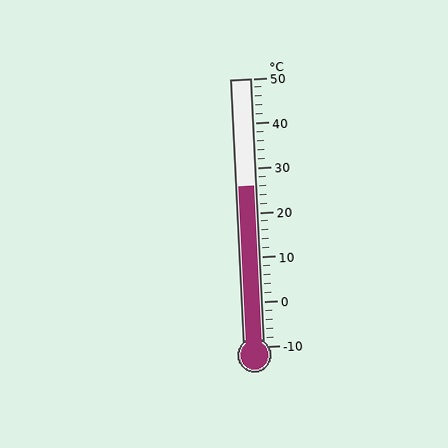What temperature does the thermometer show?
The thermometer shows approximately 26°C.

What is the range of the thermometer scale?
The thermometer scale ranges from -10°C to 50°C.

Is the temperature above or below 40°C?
The temperature is below 40°C.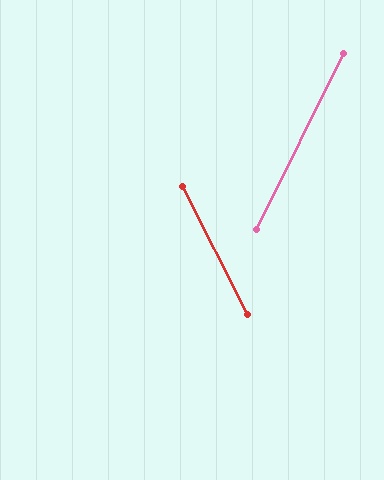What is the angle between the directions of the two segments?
Approximately 53 degrees.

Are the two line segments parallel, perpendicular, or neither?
Neither parallel nor perpendicular — they differ by about 53°.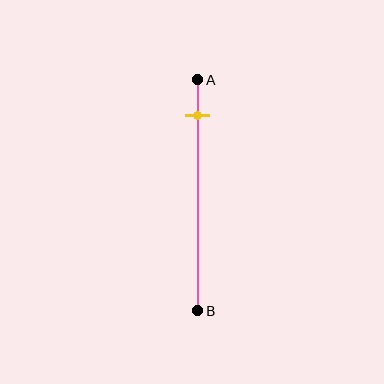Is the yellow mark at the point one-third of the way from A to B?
No, the mark is at about 15% from A, not at the 33% one-third point.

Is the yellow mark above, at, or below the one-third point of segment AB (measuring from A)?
The yellow mark is above the one-third point of segment AB.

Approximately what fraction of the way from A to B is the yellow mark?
The yellow mark is approximately 15% of the way from A to B.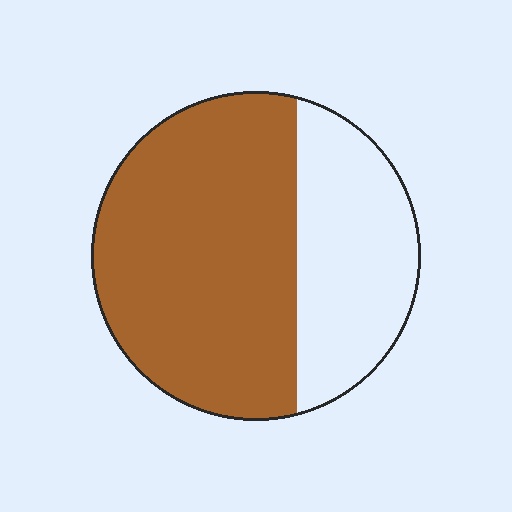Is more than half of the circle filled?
Yes.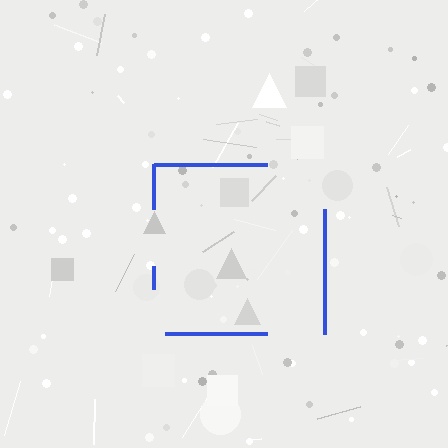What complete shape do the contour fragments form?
The contour fragments form a square.